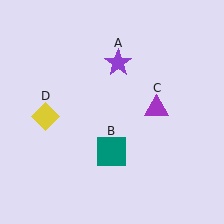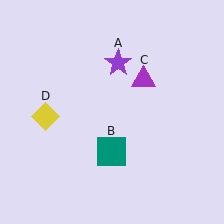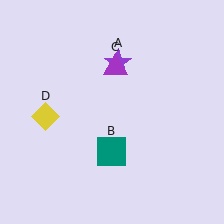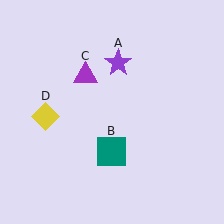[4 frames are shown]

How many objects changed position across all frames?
1 object changed position: purple triangle (object C).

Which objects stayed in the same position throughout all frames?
Purple star (object A) and teal square (object B) and yellow diamond (object D) remained stationary.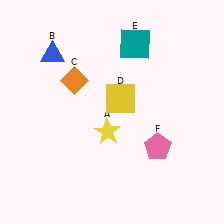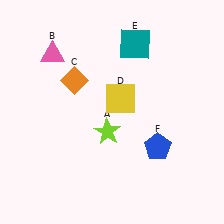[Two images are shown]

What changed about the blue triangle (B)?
In Image 1, B is blue. In Image 2, it changed to pink.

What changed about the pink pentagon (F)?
In Image 1, F is pink. In Image 2, it changed to blue.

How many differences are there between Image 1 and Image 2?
There are 3 differences between the two images.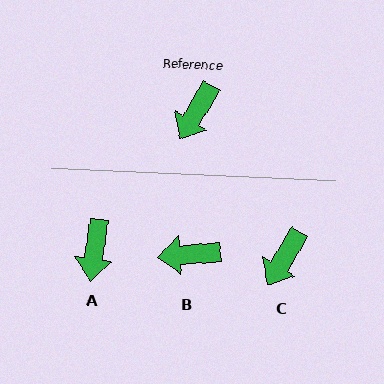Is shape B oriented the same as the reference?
No, it is off by about 55 degrees.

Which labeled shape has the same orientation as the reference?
C.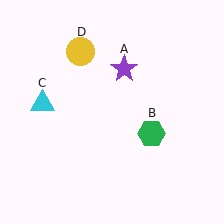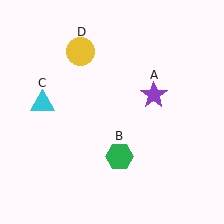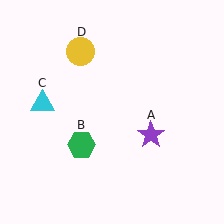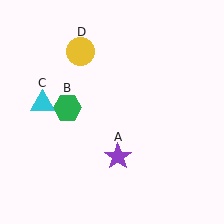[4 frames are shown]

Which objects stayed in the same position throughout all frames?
Cyan triangle (object C) and yellow circle (object D) remained stationary.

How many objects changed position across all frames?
2 objects changed position: purple star (object A), green hexagon (object B).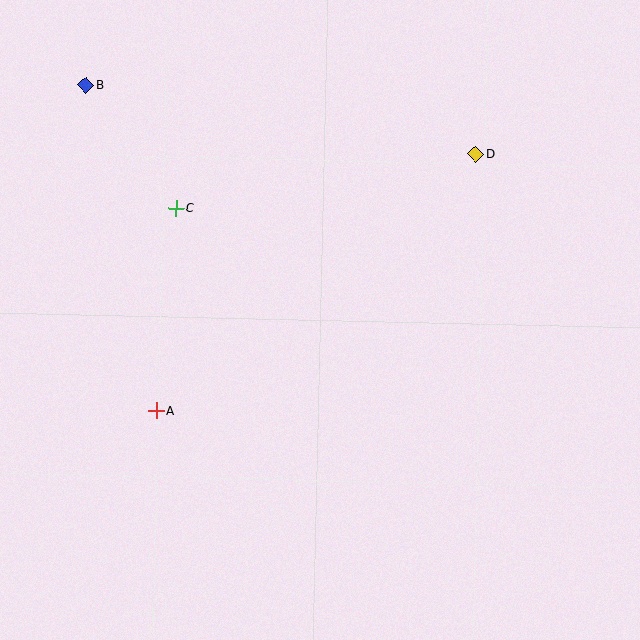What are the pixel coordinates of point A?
Point A is at (156, 410).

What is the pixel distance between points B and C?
The distance between B and C is 152 pixels.